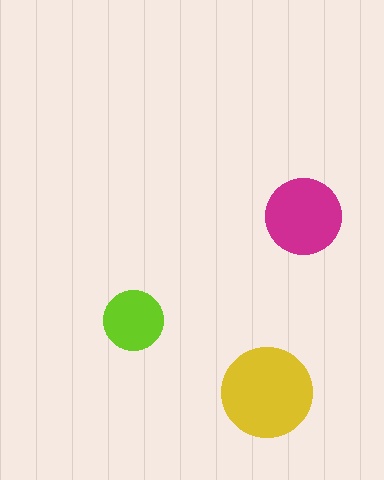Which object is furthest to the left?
The lime circle is leftmost.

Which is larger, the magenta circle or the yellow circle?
The yellow one.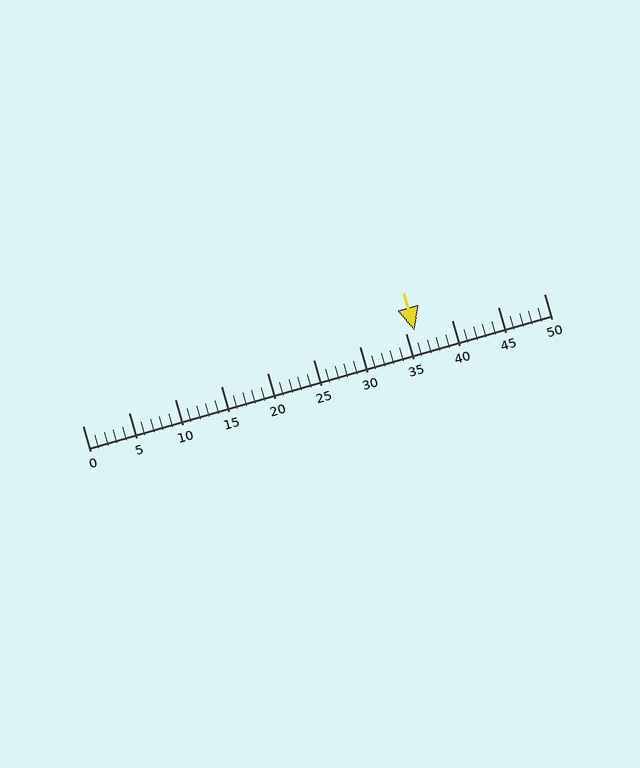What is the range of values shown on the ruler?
The ruler shows values from 0 to 50.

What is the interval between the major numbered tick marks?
The major tick marks are spaced 5 units apart.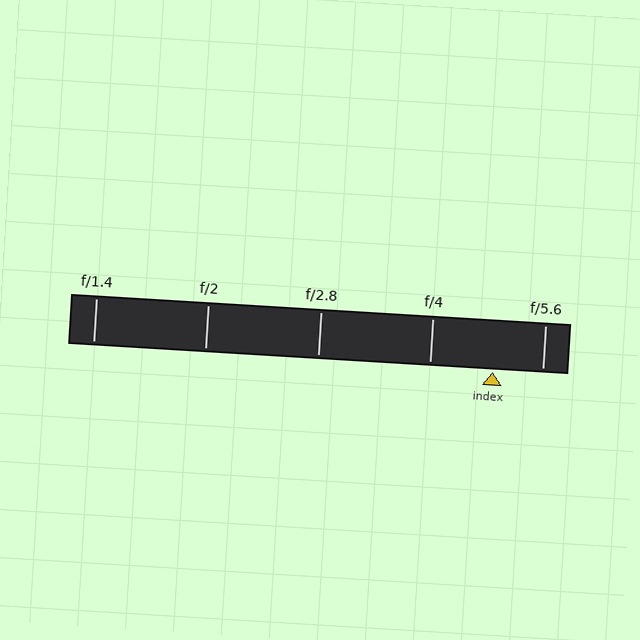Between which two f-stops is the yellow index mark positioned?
The index mark is between f/4 and f/5.6.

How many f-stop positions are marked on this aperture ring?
There are 5 f-stop positions marked.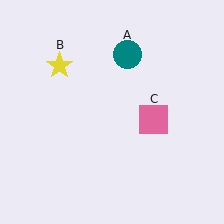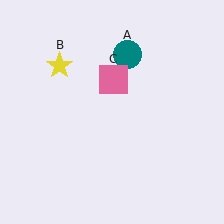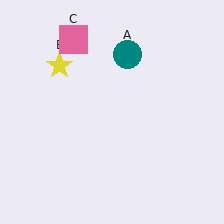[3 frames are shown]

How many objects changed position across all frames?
1 object changed position: pink square (object C).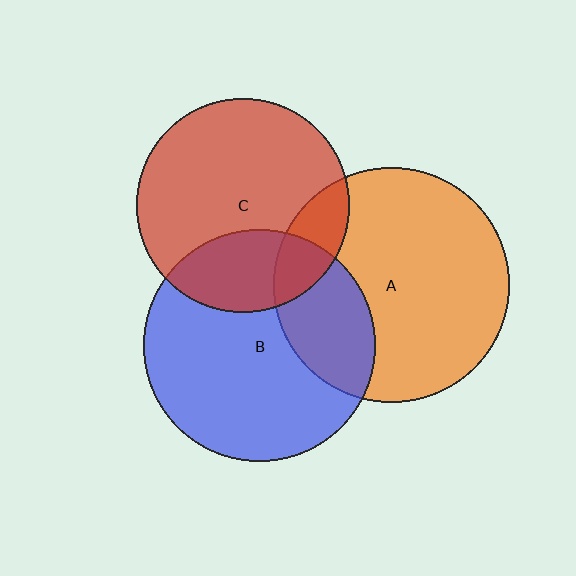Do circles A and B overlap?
Yes.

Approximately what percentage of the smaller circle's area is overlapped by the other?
Approximately 25%.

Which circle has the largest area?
Circle A (orange).